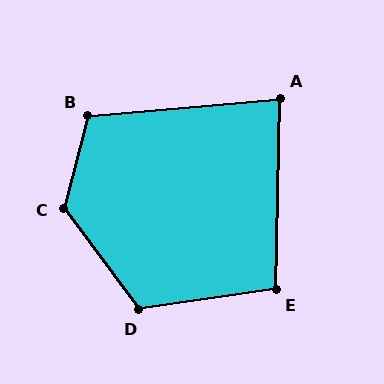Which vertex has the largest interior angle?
C, at approximately 129 degrees.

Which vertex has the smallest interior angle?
A, at approximately 84 degrees.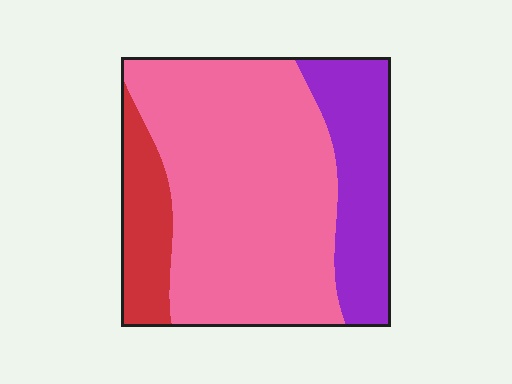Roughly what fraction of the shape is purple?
Purple covers about 25% of the shape.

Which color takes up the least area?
Red, at roughly 15%.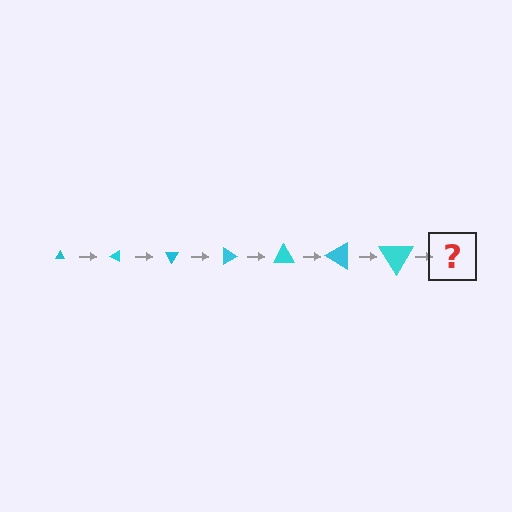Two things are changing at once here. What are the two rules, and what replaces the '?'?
The two rules are that the triangle grows larger each step and it rotates 30 degrees each step. The '?' should be a triangle, larger than the previous one and rotated 210 degrees from the start.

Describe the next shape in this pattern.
It should be a triangle, larger than the previous one and rotated 210 degrees from the start.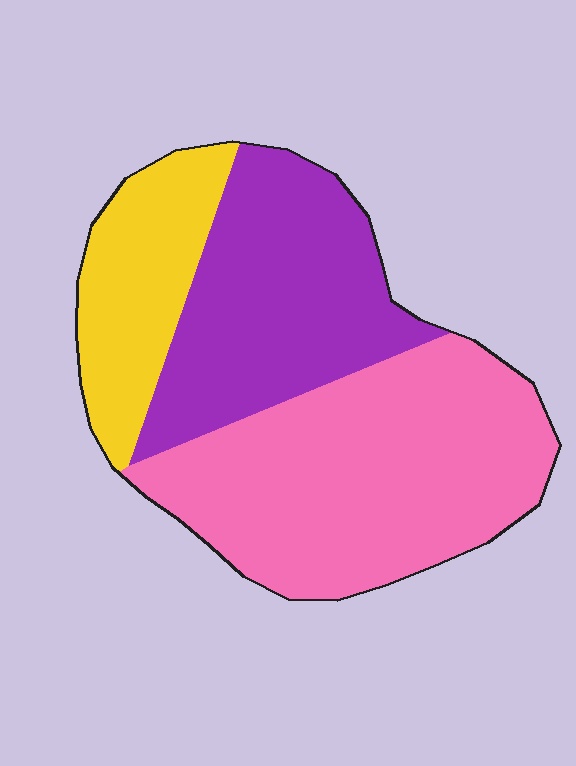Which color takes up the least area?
Yellow, at roughly 20%.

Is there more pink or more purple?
Pink.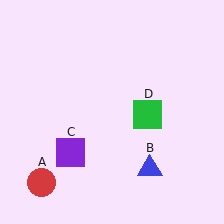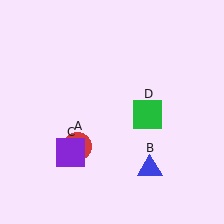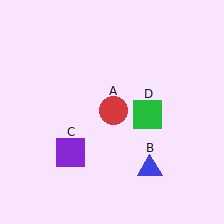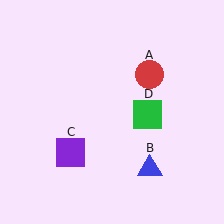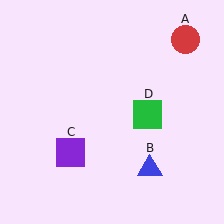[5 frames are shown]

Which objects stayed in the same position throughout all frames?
Blue triangle (object B) and purple square (object C) and green square (object D) remained stationary.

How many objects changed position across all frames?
1 object changed position: red circle (object A).